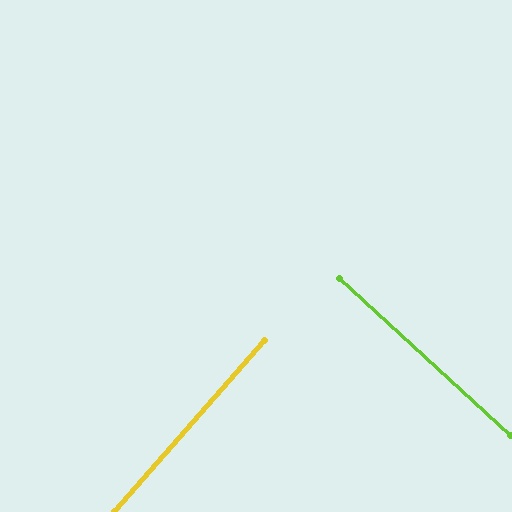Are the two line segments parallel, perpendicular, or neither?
Perpendicular — they meet at approximately 89°.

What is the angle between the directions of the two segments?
Approximately 89 degrees.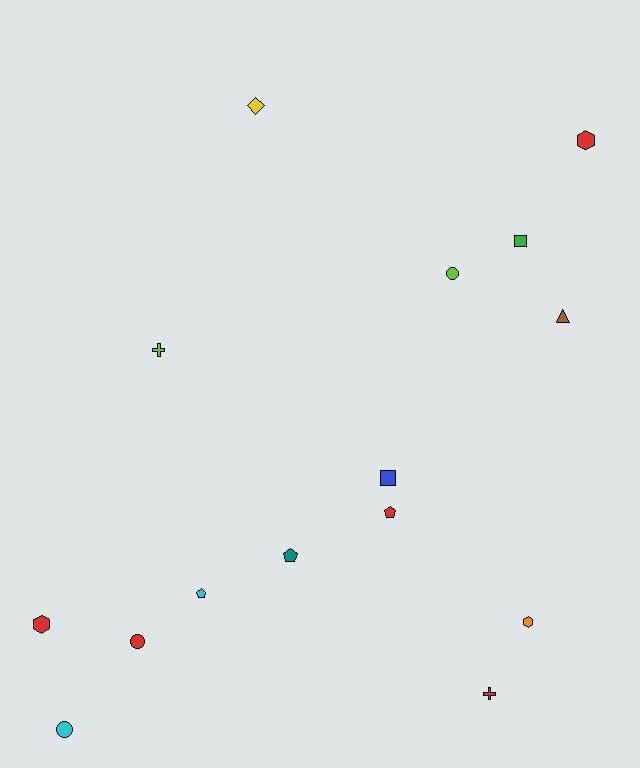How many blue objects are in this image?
There is 1 blue object.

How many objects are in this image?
There are 15 objects.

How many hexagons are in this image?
There are 3 hexagons.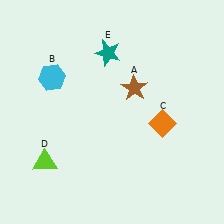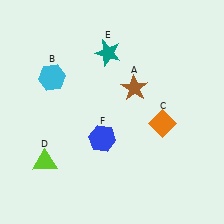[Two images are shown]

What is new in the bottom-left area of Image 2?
A blue hexagon (F) was added in the bottom-left area of Image 2.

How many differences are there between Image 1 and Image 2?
There is 1 difference between the two images.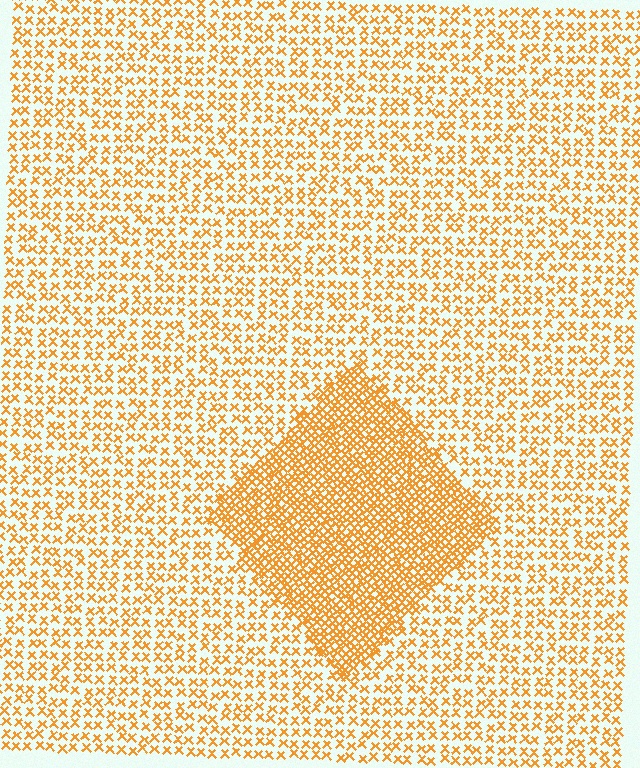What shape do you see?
I see a diamond.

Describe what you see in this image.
The image contains small orange elements arranged at two different densities. A diamond-shaped region is visible where the elements are more densely packed than the surrounding area.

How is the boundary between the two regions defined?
The boundary is defined by a change in element density (approximately 2.3x ratio). All elements are the same color, size, and shape.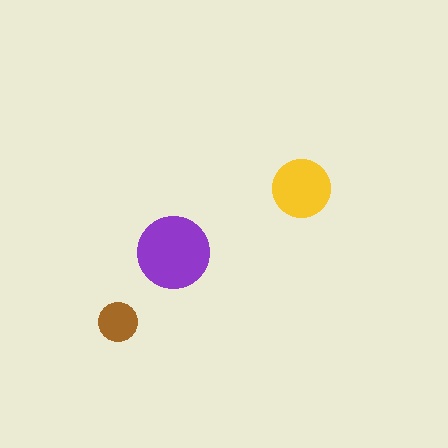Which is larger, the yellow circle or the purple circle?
The purple one.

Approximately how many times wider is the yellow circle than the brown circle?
About 1.5 times wider.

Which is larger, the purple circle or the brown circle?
The purple one.